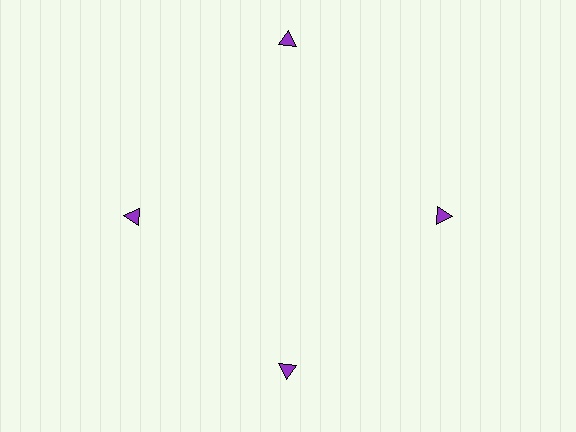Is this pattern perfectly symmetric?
No. The 4 purple triangles are arranged in a ring, but one element near the 12 o'clock position is pushed outward from the center, breaking the 4-fold rotational symmetry.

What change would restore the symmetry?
The symmetry would be restored by moving it inward, back onto the ring so that all 4 triangles sit at equal angles and equal distance from the center.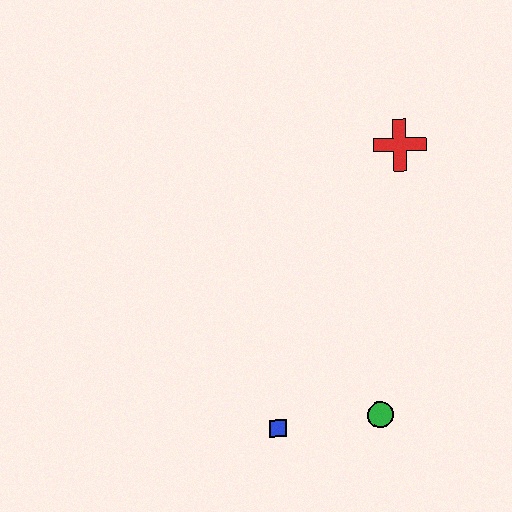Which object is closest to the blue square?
The green circle is closest to the blue square.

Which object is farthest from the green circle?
The red cross is farthest from the green circle.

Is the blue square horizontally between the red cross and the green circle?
No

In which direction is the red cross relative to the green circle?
The red cross is above the green circle.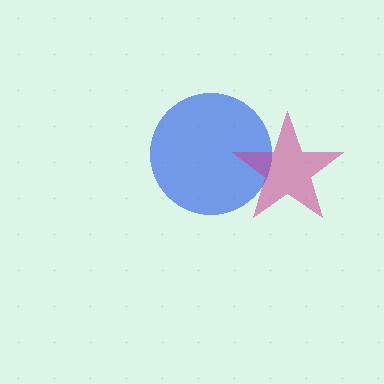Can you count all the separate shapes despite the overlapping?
Yes, there are 2 separate shapes.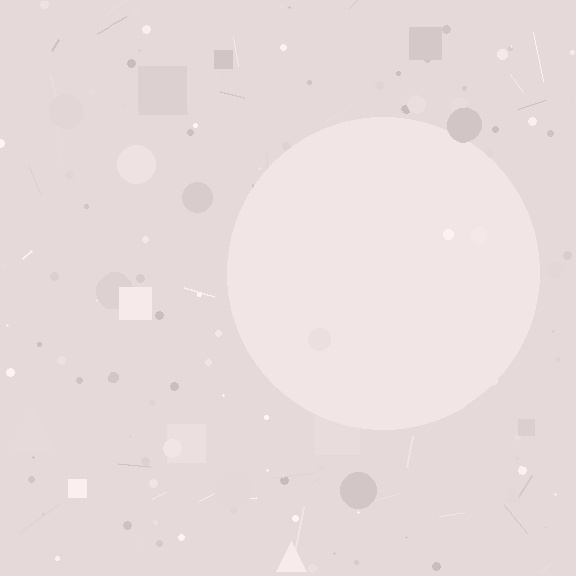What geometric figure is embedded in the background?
A circle is embedded in the background.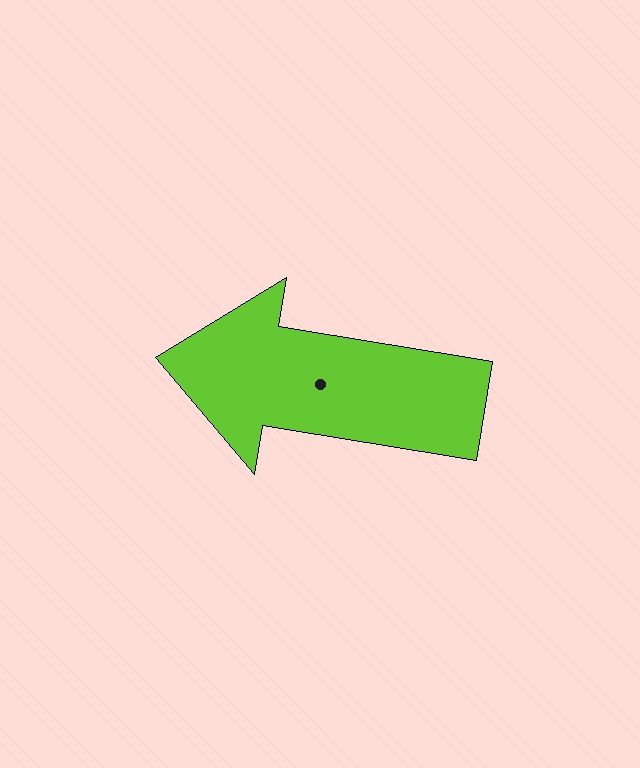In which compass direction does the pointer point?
West.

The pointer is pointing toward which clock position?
Roughly 9 o'clock.